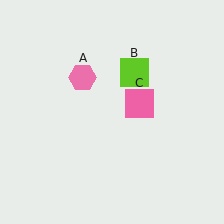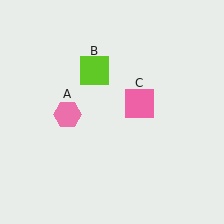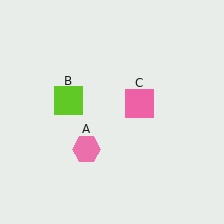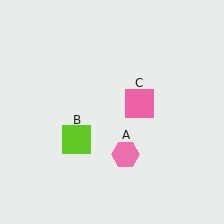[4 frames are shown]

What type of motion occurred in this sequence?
The pink hexagon (object A), lime square (object B) rotated counterclockwise around the center of the scene.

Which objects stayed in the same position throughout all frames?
Pink square (object C) remained stationary.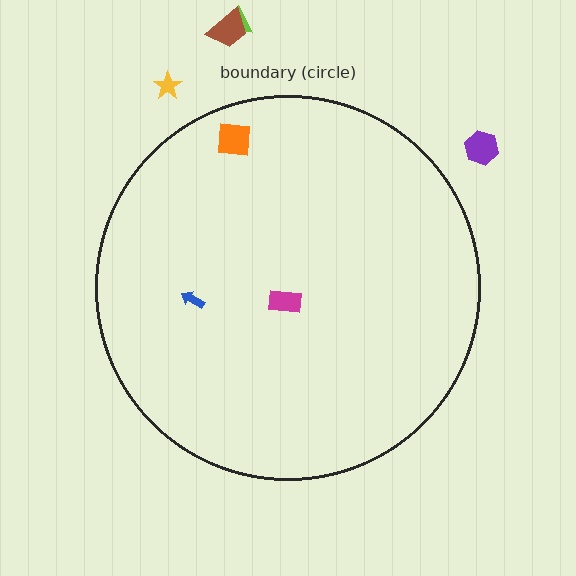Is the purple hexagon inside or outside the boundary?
Outside.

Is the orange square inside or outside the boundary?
Inside.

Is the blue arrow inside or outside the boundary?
Inside.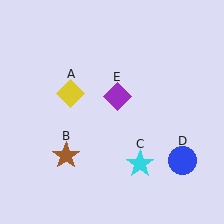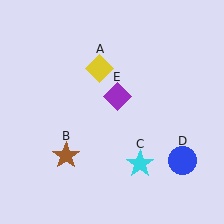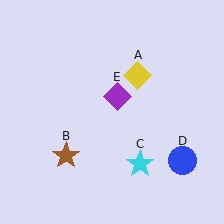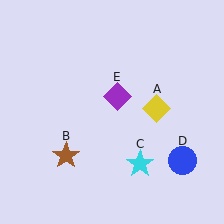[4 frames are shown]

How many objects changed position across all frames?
1 object changed position: yellow diamond (object A).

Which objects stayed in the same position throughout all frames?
Brown star (object B) and cyan star (object C) and blue circle (object D) and purple diamond (object E) remained stationary.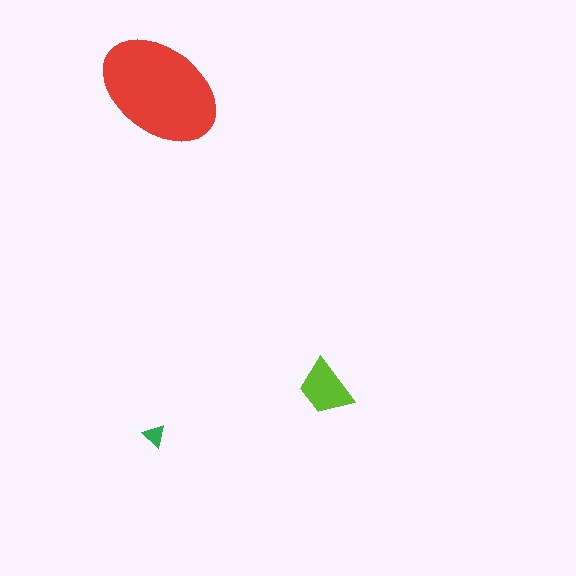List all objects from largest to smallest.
The red ellipse, the lime trapezoid, the green triangle.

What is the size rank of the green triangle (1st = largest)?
3rd.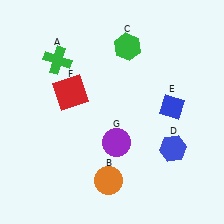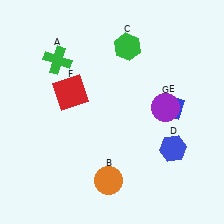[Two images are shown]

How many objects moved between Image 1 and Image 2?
1 object moved between the two images.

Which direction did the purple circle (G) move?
The purple circle (G) moved right.